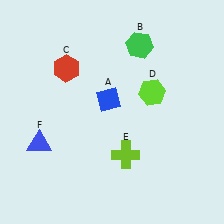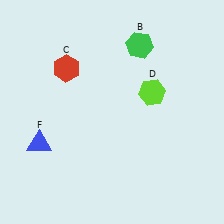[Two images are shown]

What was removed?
The blue diamond (A), the lime cross (E) were removed in Image 2.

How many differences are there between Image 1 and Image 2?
There are 2 differences between the two images.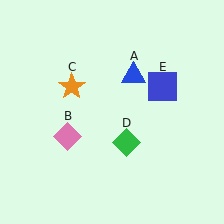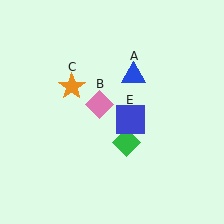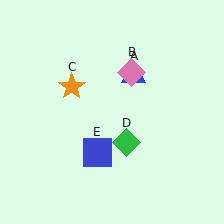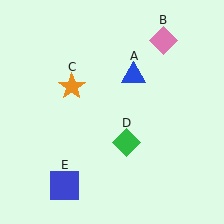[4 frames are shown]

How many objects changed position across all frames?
2 objects changed position: pink diamond (object B), blue square (object E).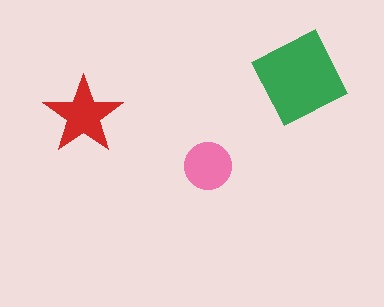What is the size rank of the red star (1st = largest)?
2nd.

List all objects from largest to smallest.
The green square, the red star, the pink circle.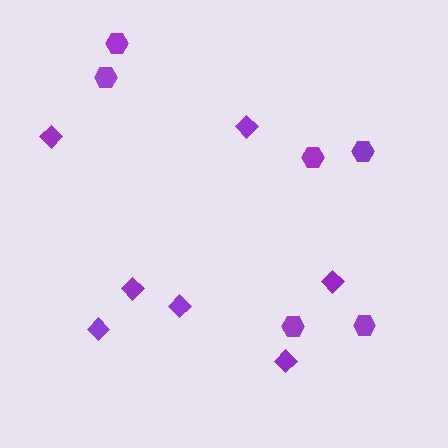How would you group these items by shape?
There are 2 groups: one group of hexagons (6) and one group of diamonds (7).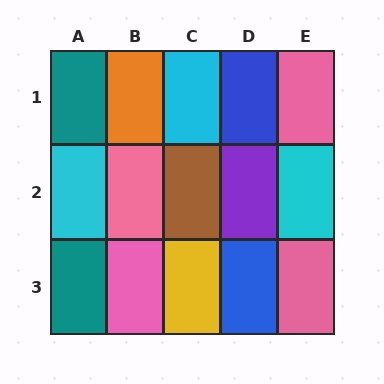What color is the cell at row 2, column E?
Cyan.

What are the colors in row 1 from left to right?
Teal, orange, cyan, blue, pink.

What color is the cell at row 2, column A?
Cyan.